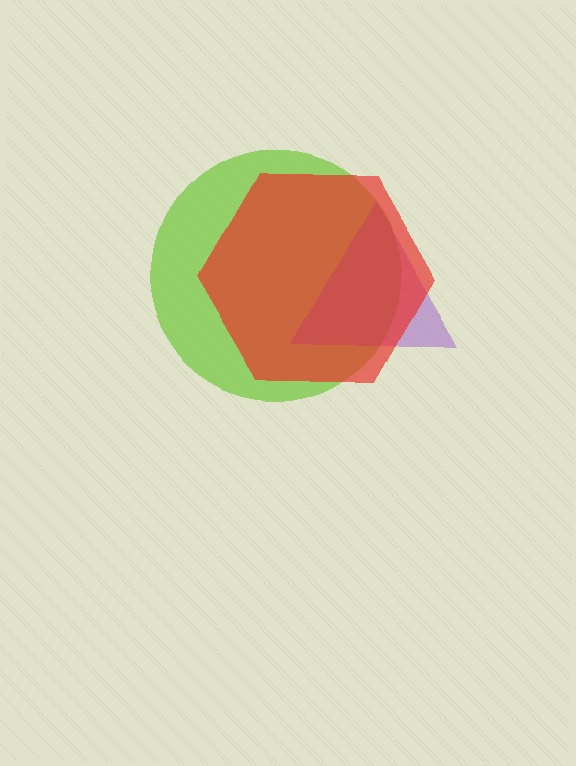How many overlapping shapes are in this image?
There are 3 overlapping shapes in the image.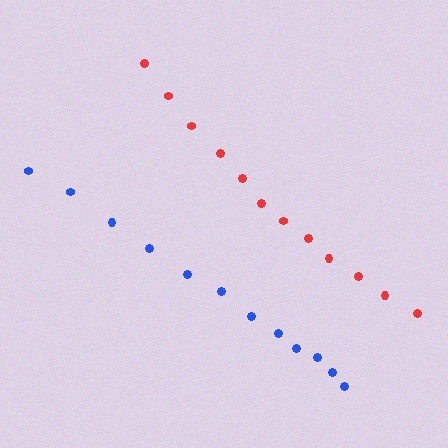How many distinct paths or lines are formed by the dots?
There are 2 distinct paths.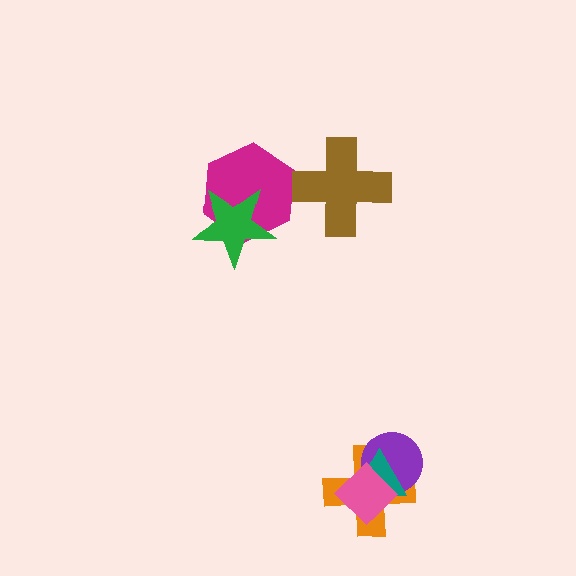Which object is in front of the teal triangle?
The pink diamond is in front of the teal triangle.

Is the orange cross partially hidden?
Yes, it is partially covered by another shape.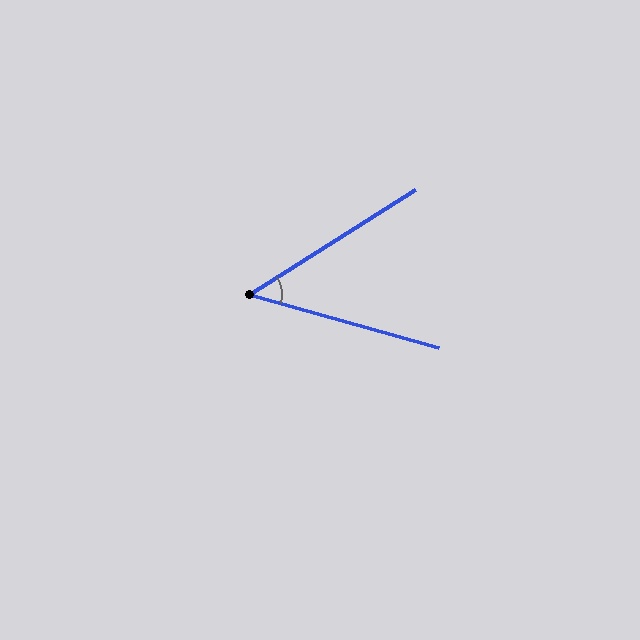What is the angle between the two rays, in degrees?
Approximately 48 degrees.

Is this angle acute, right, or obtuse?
It is acute.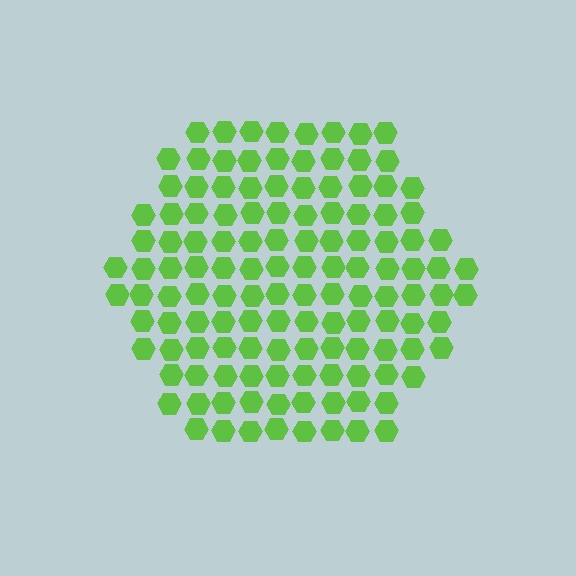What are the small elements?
The small elements are hexagons.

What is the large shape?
The large shape is a hexagon.